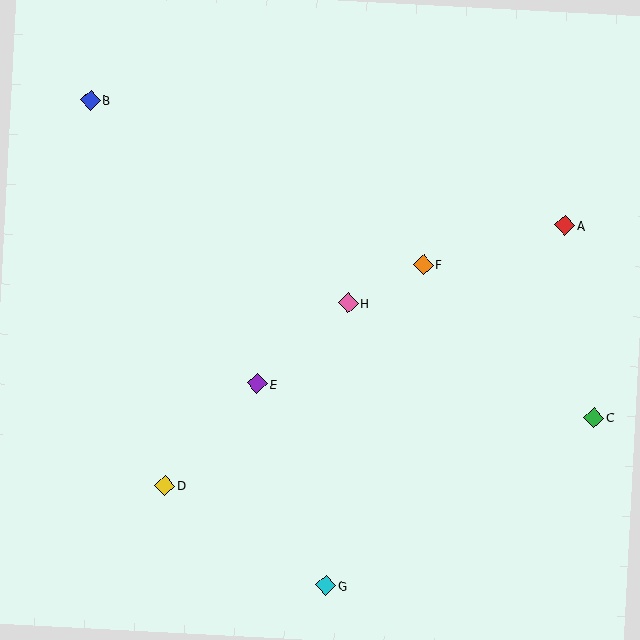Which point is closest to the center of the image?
Point H at (348, 303) is closest to the center.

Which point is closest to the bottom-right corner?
Point C is closest to the bottom-right corner.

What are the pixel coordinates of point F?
Point F is at (423, 265).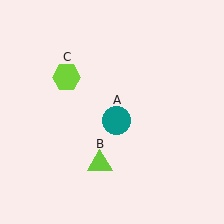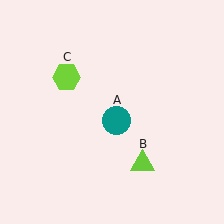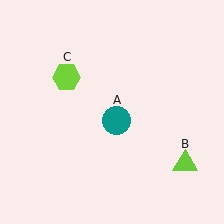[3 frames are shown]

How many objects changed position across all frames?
1 object changed position: lime triangle (object B).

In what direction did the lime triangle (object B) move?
The lime triangle (object B) moved right.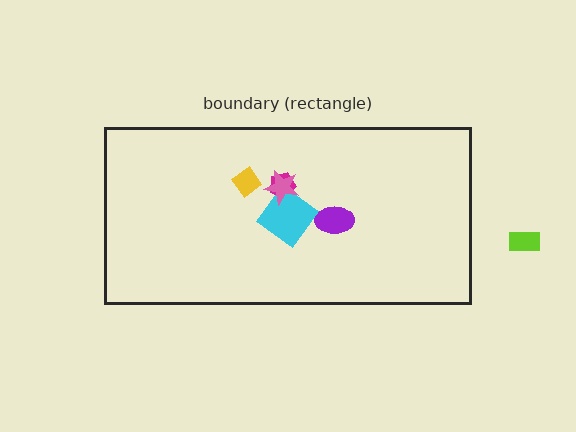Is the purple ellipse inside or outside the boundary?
Inside.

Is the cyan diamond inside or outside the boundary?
Inside.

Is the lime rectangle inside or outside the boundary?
Outside.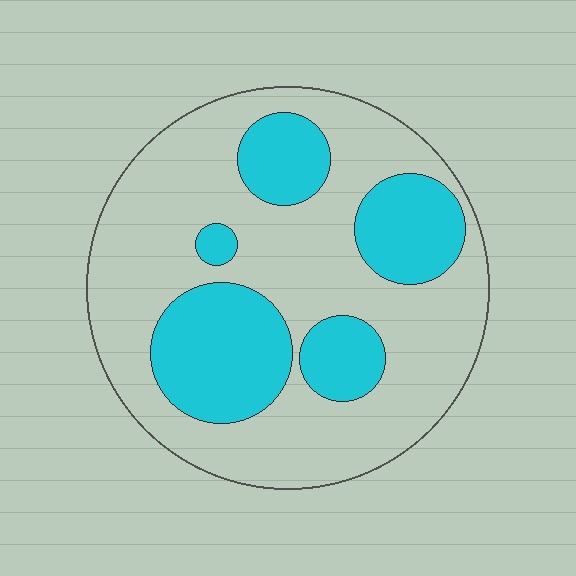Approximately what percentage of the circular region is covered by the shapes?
Approximately 30%.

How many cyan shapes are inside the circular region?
5.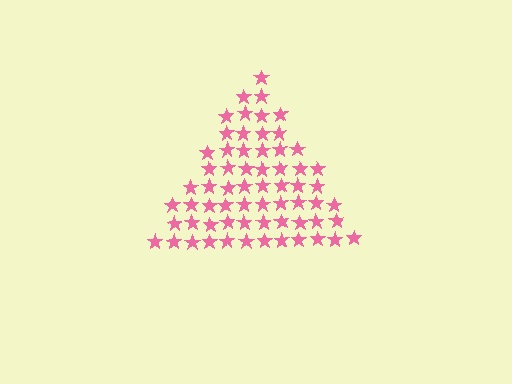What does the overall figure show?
The overall figure shows a triangle.